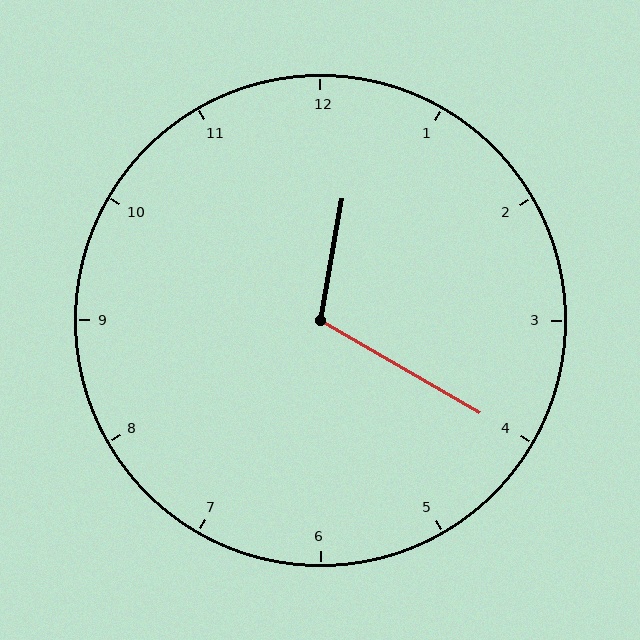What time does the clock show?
12:20.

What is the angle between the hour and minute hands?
Approximately 110 degrees.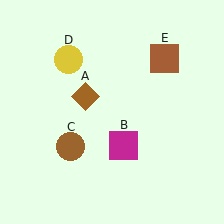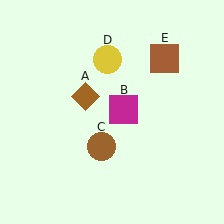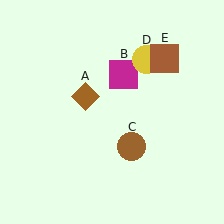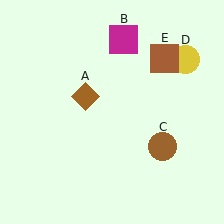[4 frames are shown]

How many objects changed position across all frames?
3 objects changed position: magenta square (object B), brown circle (object C), yellow circle (object D).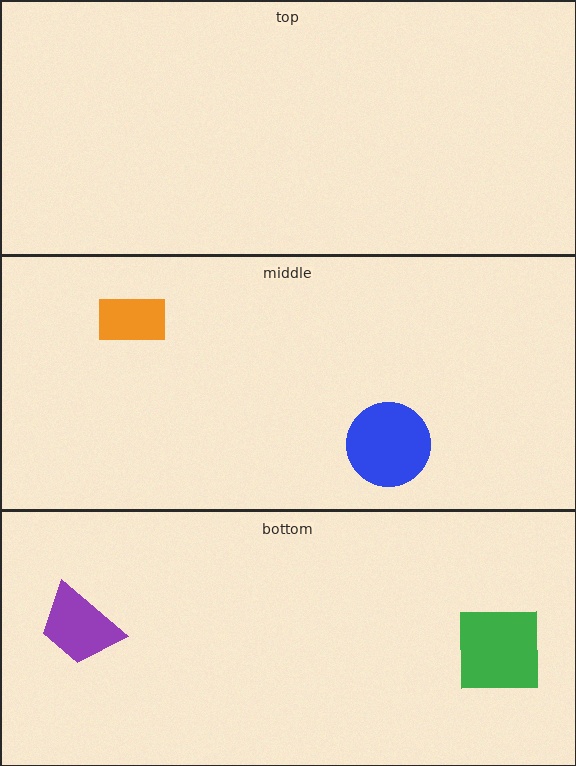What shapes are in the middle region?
The orange rectangle, the blue circle.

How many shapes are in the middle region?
2.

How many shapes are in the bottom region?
2.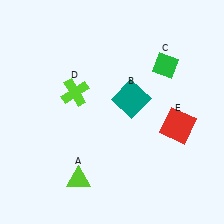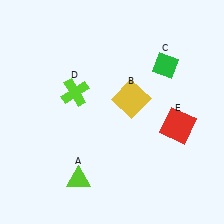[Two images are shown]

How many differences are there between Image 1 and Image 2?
There is 1 difference between the two images.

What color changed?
The square (B) changed from teal in Image 1 to yellow in Image 2.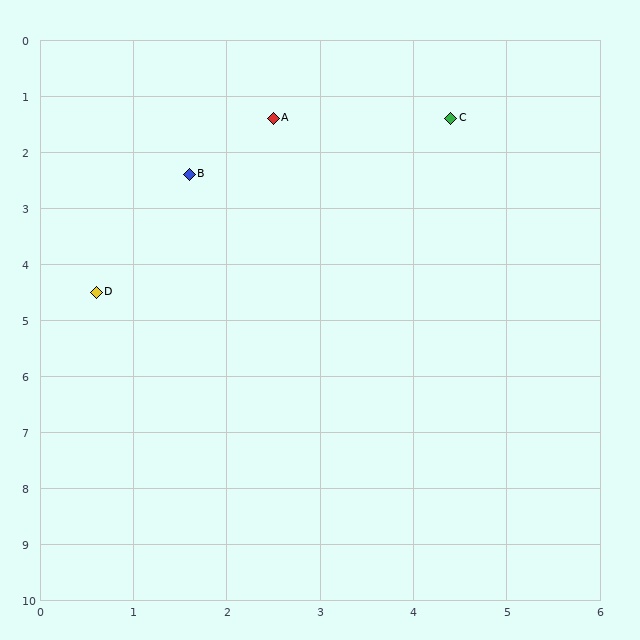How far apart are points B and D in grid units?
Points B and D are about 2.3 grid units apart.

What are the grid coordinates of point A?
Point A is at approximately (2.5, 1.4).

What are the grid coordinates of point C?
Point C is at approximately (4.4, 1.4).